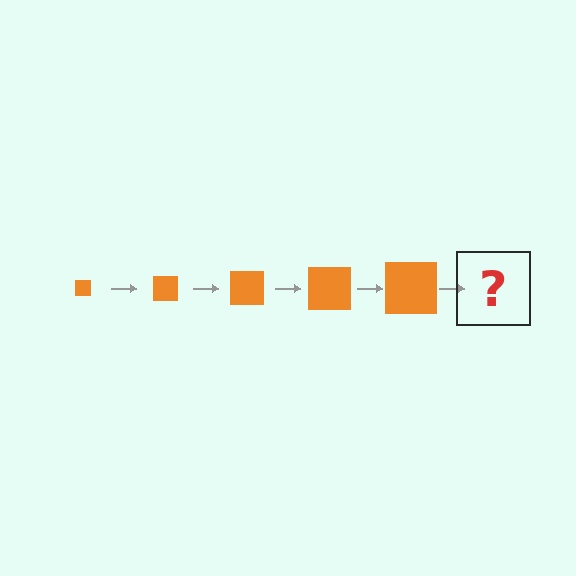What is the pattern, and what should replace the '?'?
The pattern is that the square gets progressively larger each step. The '?' should be an orange square, larger than the previous one.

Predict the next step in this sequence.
The next step is an orange square, larger than the previous one.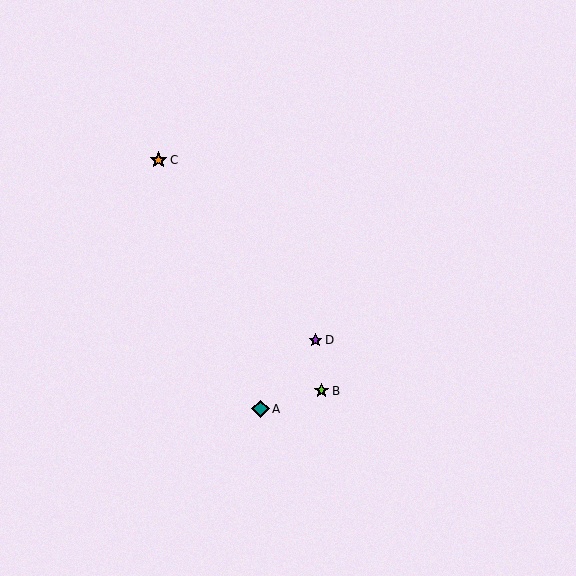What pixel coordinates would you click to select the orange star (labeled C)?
Click at (158, 160) to select the orange star C.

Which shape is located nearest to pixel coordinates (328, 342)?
The purple star (labeled D) at (315, 341) is nearest to that location.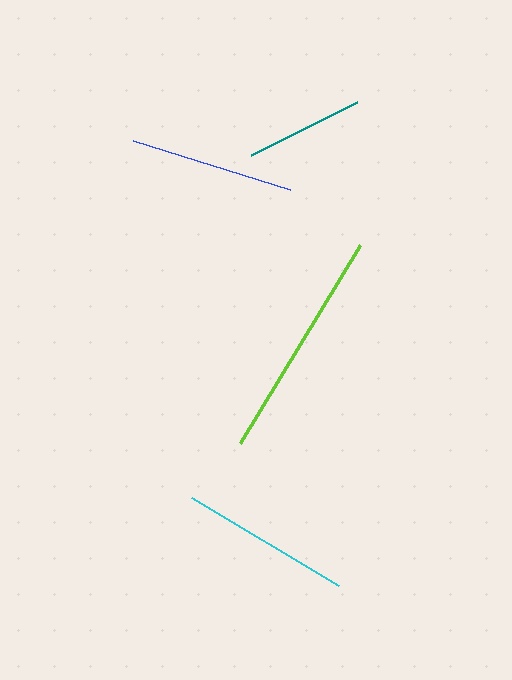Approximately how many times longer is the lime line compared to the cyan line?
The lime line is approximately 1.3 times the length of the cyan line.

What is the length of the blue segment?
The blue segment is approximately 165 pixels long.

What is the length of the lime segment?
The lime segment is approximately 232 pixels long.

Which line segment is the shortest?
The teal line is the shortest at approximately 118 pixels.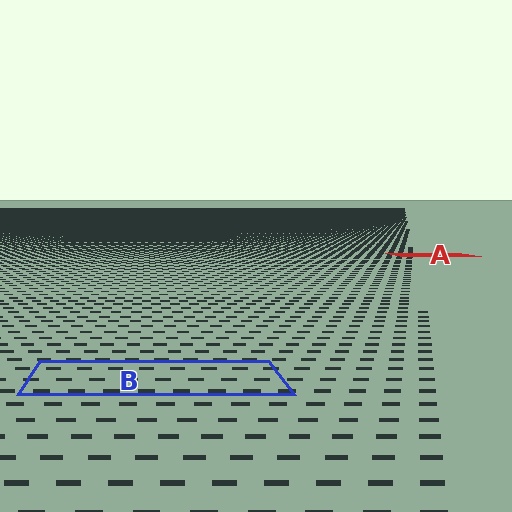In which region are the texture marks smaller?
The texture marks are smaller in region A, because it is farther away.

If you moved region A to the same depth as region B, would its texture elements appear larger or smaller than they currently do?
They would appear larger. At a closer depth, the same texture elements are projected at a bigger on-screen size.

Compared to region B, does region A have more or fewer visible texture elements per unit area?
Region A has more texture elements per unit area — they are packed more densely because it is farther away.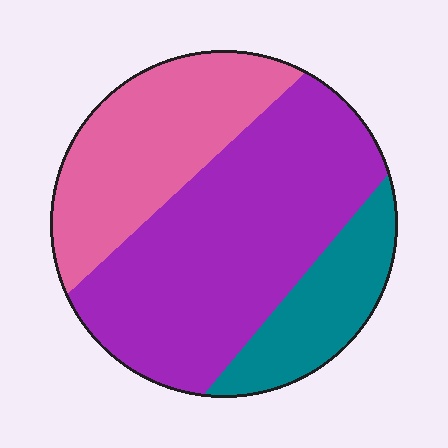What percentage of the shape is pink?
Pink takes up between a quarter and a half of the shape.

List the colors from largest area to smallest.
From largest to smallest: purple, pink, teal.